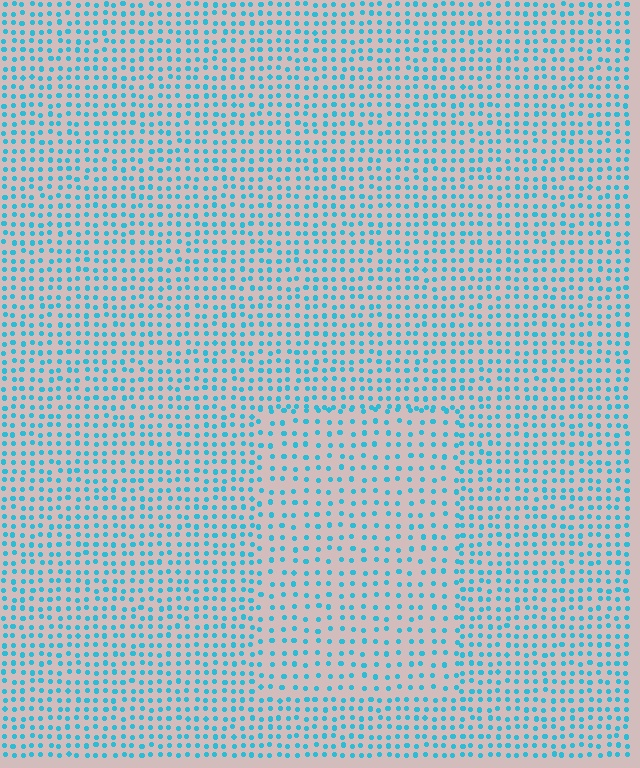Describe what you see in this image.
The image contains small cyan elements arranged at two different densities. A rectangle-shaped region is visible where the elements are less densely packed than the surrounding area.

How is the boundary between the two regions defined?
The boundary is defined by a change in element density (approximately 1.6x ratio). All elements are the same color, size, and shape.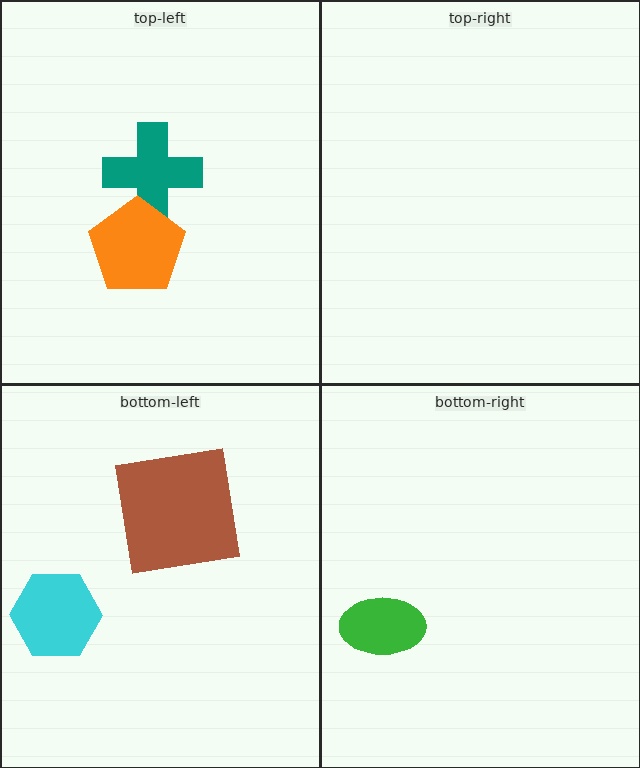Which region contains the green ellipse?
The bottom-right region.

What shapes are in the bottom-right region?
The green ellipse.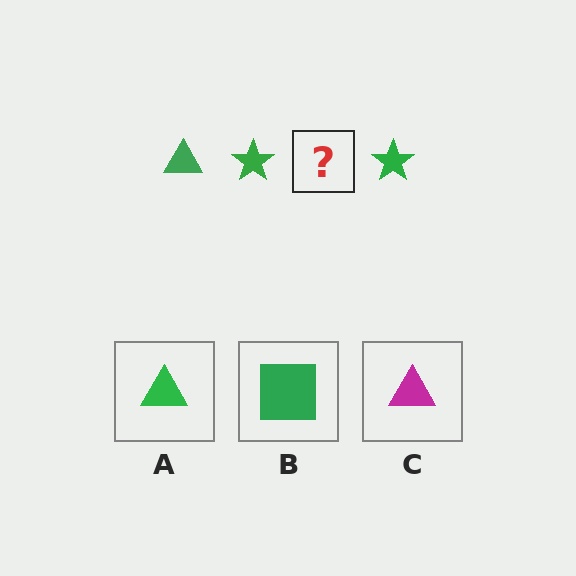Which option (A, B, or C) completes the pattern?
A.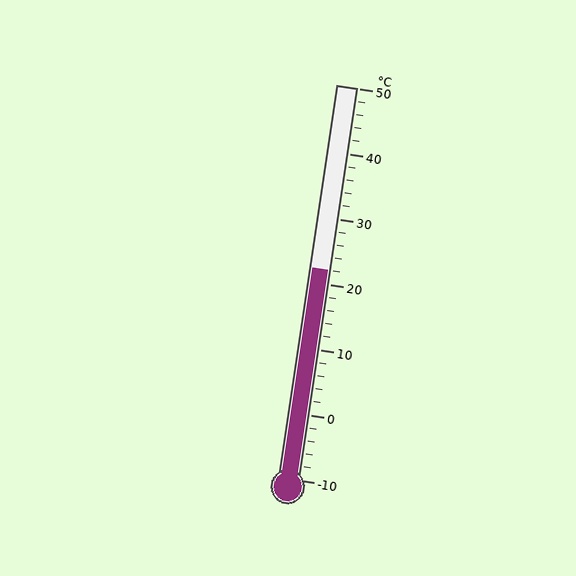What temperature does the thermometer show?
The thermometer shows approximately 22°C.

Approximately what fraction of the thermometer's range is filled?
The thermometer is filled to approximately 55% of its range.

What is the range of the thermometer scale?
The thermometer scale ranges from -10°C to 50°C.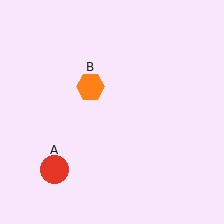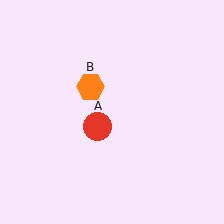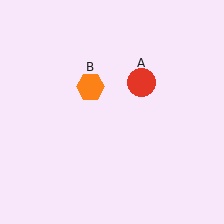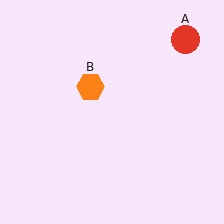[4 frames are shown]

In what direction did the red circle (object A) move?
The red circle (object A) moved up and to the right.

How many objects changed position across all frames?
1 object changed position: red circle (object A).